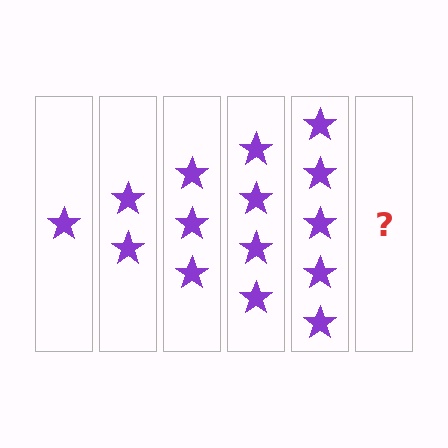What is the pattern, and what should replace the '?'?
The pattern is that each step adds one more star. The '?' should be 6 stars.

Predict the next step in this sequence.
The next step is 6 stars.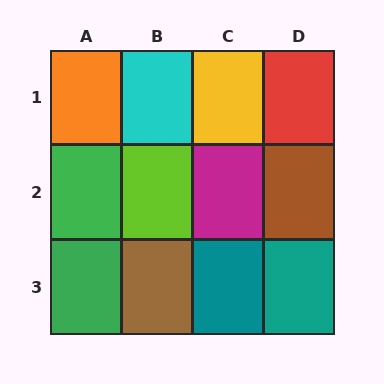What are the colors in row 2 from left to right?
Green, lime, magenta, brown.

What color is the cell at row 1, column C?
Yellow.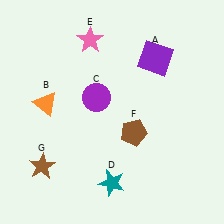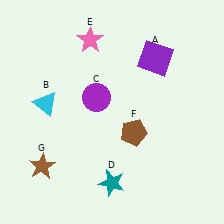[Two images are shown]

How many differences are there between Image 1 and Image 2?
There is 1 difference between the two images.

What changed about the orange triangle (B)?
In Image 1, B is orange. In Image 2, it changed to cyan.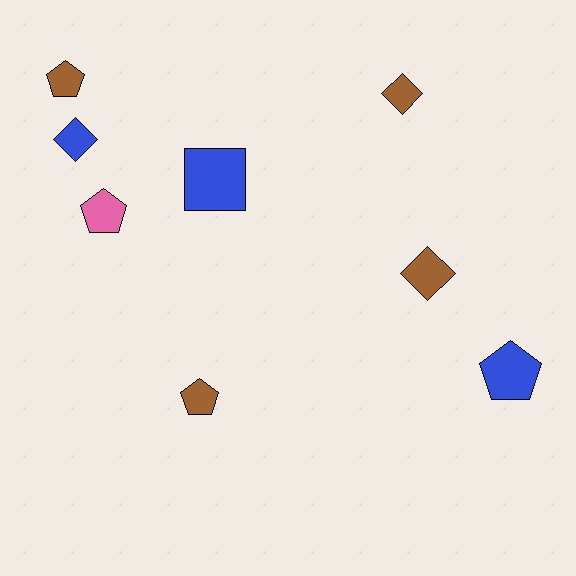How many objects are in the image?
There are 8 objects.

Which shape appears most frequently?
Pentagon, with 4 objects.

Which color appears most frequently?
Brown, with 4 objects.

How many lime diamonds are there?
There are no lime diamonds.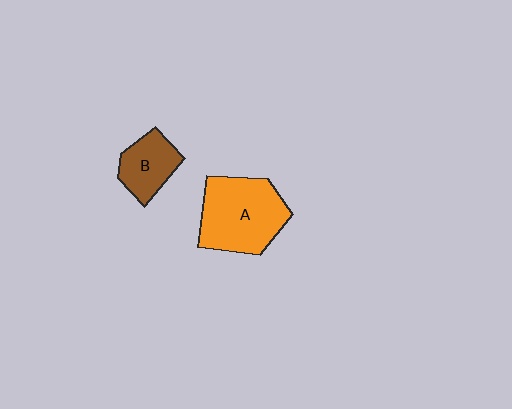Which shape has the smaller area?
Shape B (brown).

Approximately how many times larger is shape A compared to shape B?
Approximately 1.9 times.